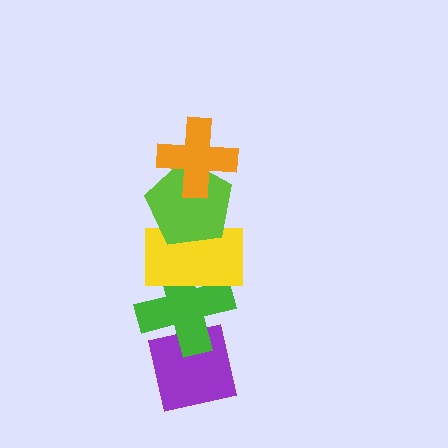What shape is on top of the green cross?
The yellow rectangle is on top of the green cross.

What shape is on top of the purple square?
The green cross is on top of the purple square.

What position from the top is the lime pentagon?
The lime pentagon is 2nd from the top.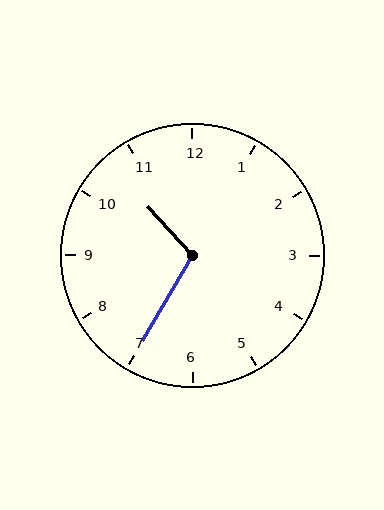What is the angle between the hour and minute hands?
Approximately 108 degrees.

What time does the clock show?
10:35.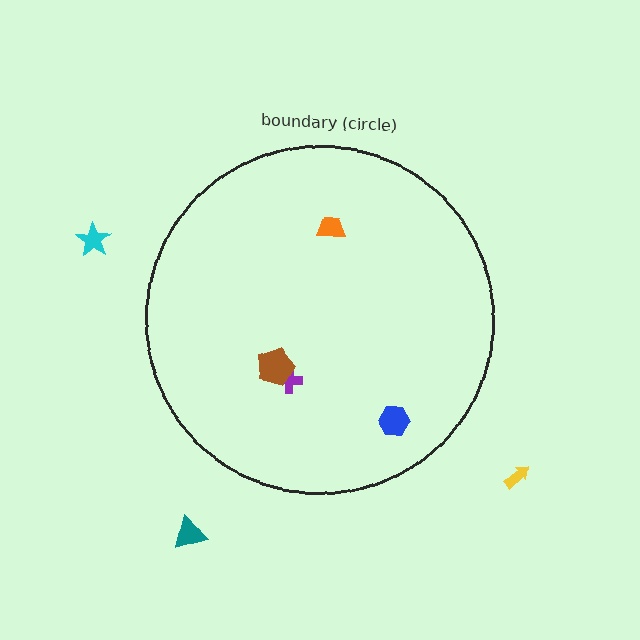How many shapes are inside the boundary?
4 inside, 3 outside.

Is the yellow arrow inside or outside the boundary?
Outside.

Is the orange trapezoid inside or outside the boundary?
Inside.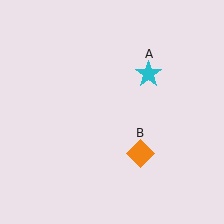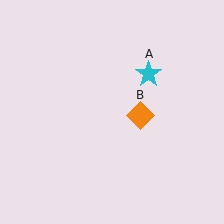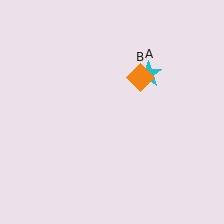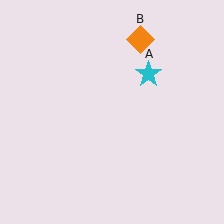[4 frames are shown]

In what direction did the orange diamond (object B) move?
The orange diamond (object B) moved up.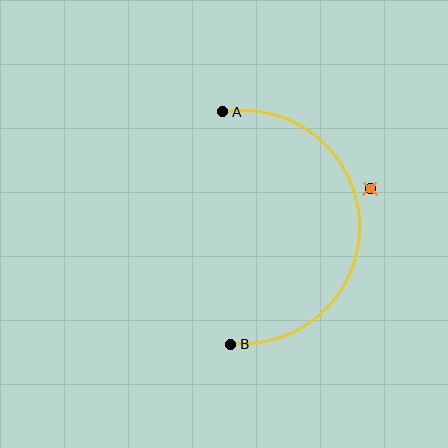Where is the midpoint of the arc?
The arc midpoint is the point on the curve farthest from the straight line joining A and B. It sits to the right of that line.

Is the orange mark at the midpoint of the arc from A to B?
No — the orange mark does not lie on the arc at all. It sits slightly outside the curve.